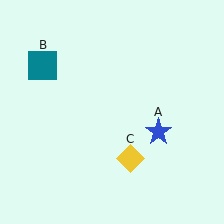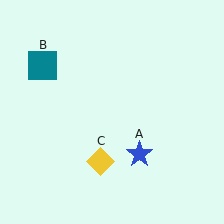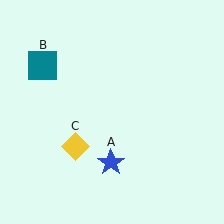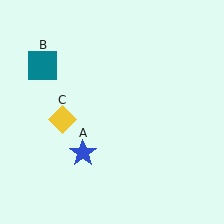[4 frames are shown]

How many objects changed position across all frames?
2 objects changed position: blue star (object A), yellow diamond (object C).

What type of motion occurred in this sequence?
The blue star (object A), yellow diamond (object C) rotated clockwise around the center of the scene.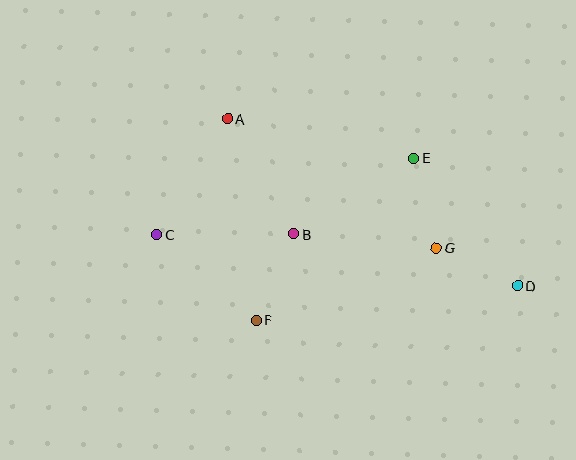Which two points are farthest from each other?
Points C and D are farthest from each other.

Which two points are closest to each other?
Points D and G are closest to each other.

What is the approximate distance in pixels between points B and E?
The distance between B and E is approximately 142 pixels.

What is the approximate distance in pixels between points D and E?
The distance between D and E is approximately 165 pixels.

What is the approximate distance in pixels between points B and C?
The distance between B and C is approximately 137 pixels.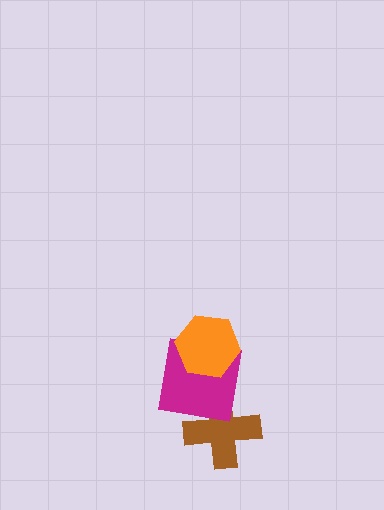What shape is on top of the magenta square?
The orange hexagon is on top of the magenta square.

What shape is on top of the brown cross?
The magenta square is on top of the brown cross.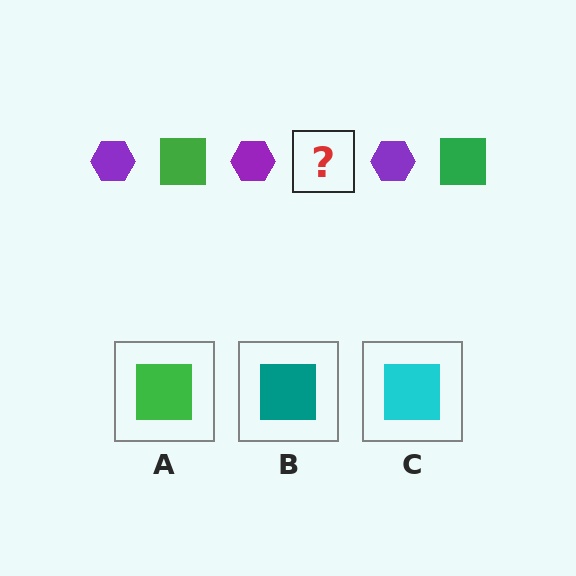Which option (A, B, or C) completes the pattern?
A.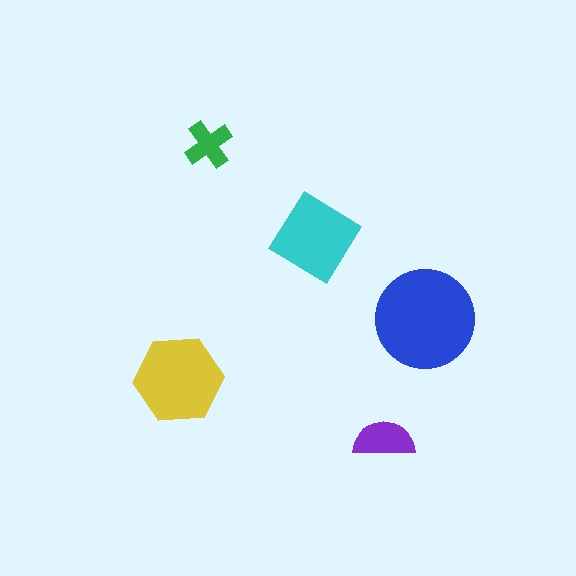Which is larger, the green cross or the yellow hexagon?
The yellow hexagon.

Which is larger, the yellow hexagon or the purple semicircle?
The yellow hexagon.